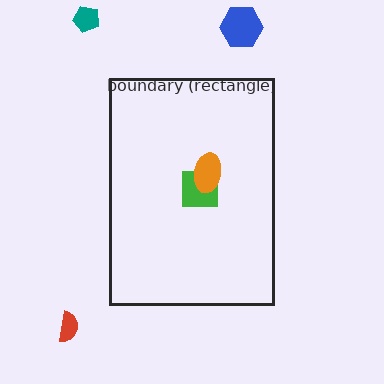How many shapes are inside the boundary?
2 inside, 3 outside.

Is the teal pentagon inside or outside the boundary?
Outside.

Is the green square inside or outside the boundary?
Inside.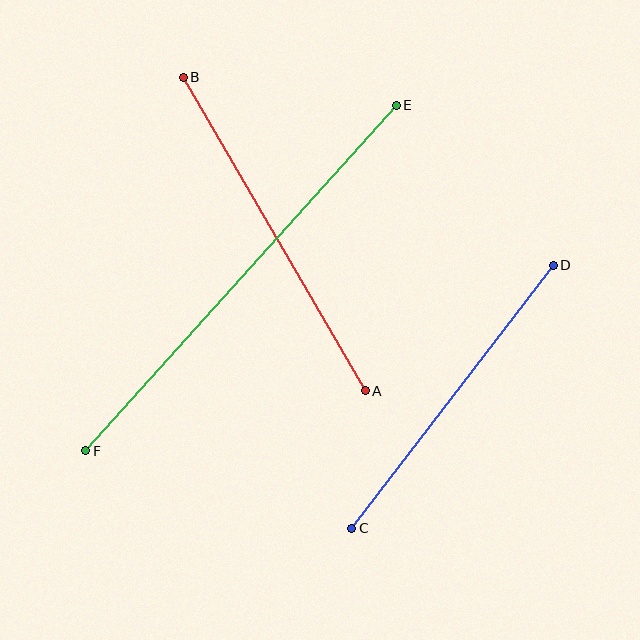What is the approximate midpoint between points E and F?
The midpoint is at approximately (241, 278) pixels.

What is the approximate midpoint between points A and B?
The midpoint is at approximately (274, 234) pixels.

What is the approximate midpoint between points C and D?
The midpoint is at approximately (453, 397) pixels.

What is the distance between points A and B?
The distance is approximately 362 pixels.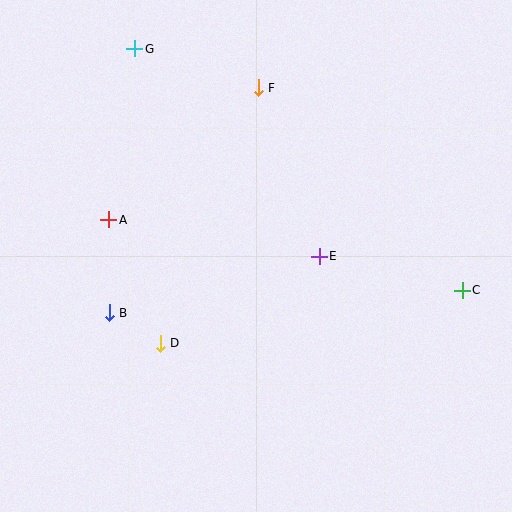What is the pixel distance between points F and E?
The distance between F and E is 179 pixels.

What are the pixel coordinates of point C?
Point C is at (462, 290).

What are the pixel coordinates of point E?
Point E is at (319, 256).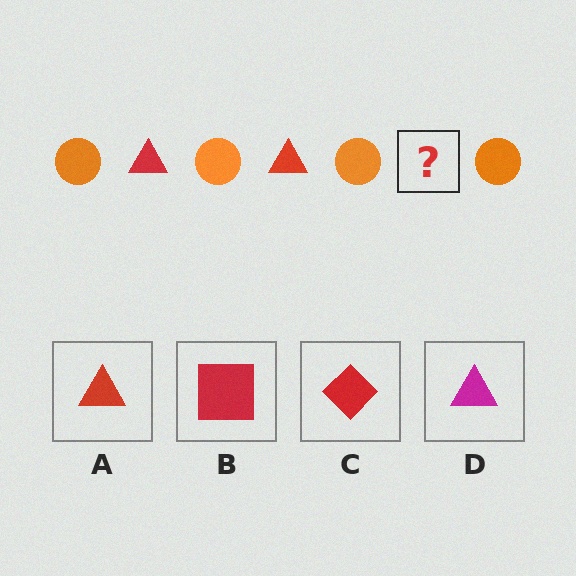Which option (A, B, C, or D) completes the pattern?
A.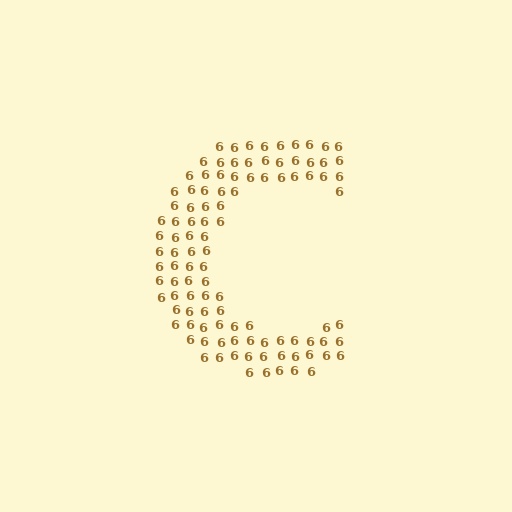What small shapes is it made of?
It is made of small digit 6's.